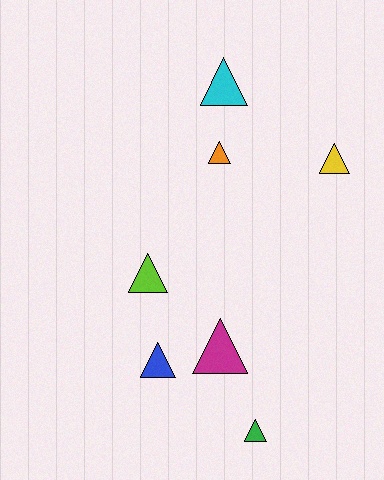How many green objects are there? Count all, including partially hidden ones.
There is 1 green object.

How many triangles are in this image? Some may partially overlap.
There are 7 triangles.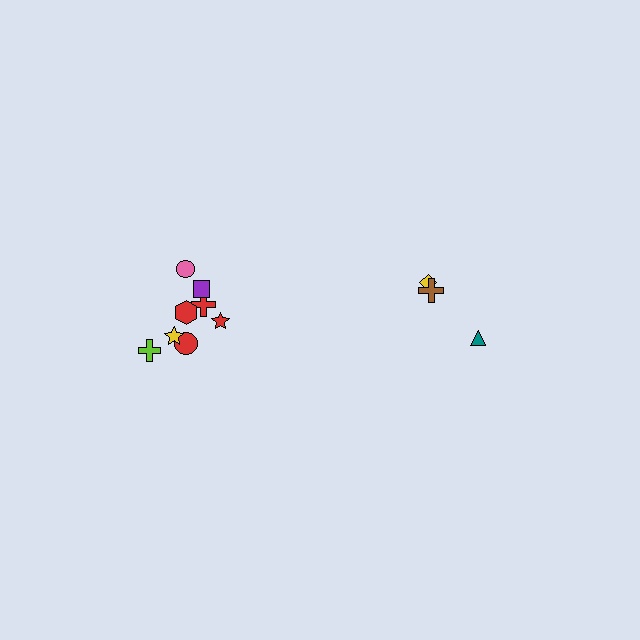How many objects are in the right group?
There are 3 objects.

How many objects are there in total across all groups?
There are 11 objects.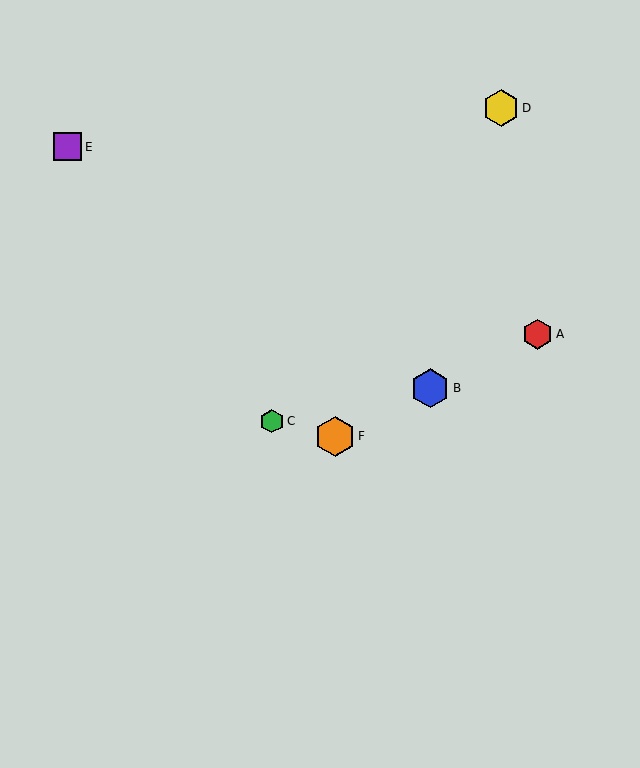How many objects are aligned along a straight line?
3 objects (A, B, F) are aligned along a straight line.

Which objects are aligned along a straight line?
Objects A, B, F are aligned along a straight line.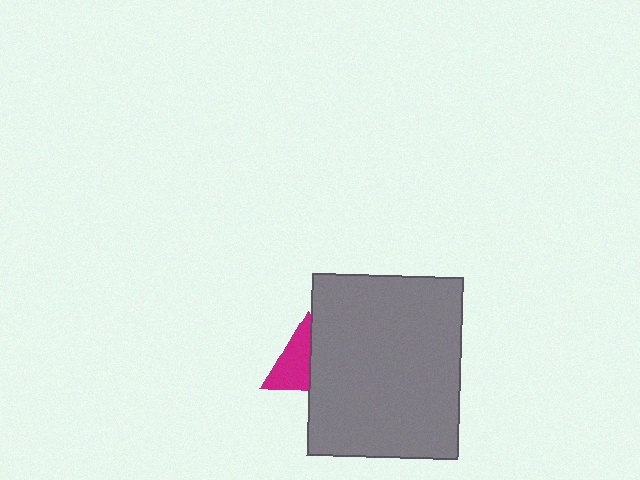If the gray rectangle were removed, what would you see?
You would see the complete magenta triangle.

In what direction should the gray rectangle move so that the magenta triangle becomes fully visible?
The gray rectangle should move right. That is the shortest direction to clear the overlap and leave the magenta triangle fully visible.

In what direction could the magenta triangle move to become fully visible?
The magenta triangle could move left. That would shift it out from behind the gray rectangle entirely.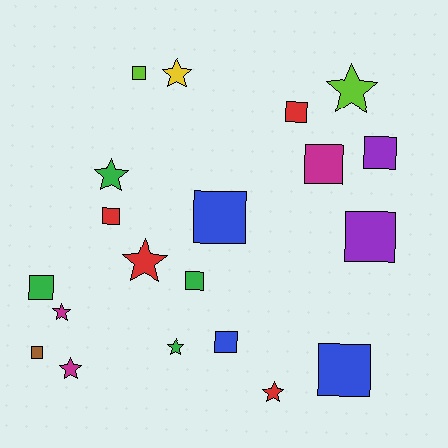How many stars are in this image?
There are 8 stars.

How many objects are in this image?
There are 20 objects.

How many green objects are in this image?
There are 4 green objects.